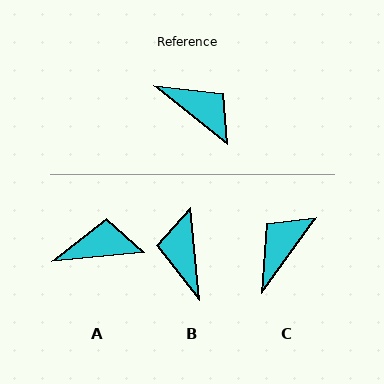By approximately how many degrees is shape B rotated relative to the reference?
Approximately 134 degrees counter-clockwise.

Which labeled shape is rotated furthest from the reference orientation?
B, about 134 degrees away.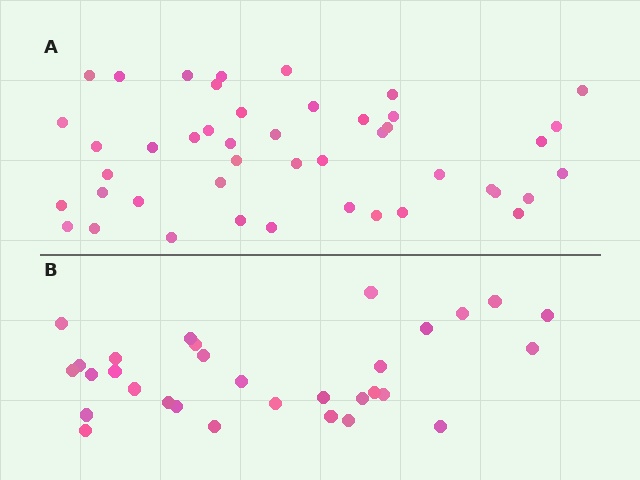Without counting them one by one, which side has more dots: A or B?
Region A (the top region) has more dots.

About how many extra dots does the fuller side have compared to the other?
Region A has approximately 15 more dots than region B.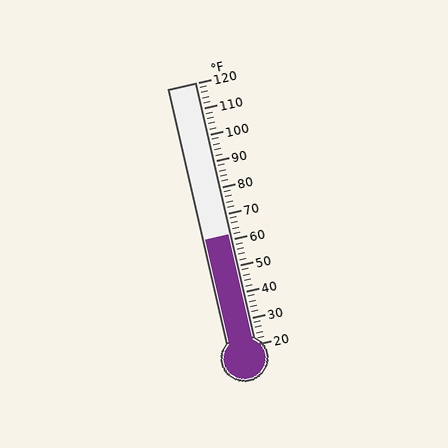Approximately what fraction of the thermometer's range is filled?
The thermometer is filled to approximately 40% of its range.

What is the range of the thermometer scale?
The thermometer scale ranges from 20°F to 120°F.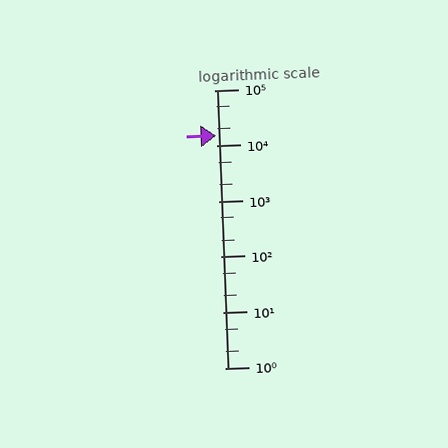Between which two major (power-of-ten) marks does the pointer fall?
The pointer is between 10000 and 100000.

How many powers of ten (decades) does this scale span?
The scale spans 5 decades, from 1 to 100000.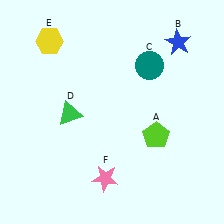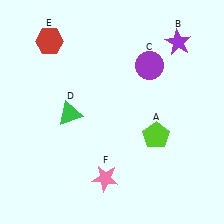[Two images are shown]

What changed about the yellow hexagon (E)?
In Image 1, E is yellow. In Image 2, it changed to red.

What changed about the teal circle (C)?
In Image 1, C is teal. In Image 2, it changed to purple.